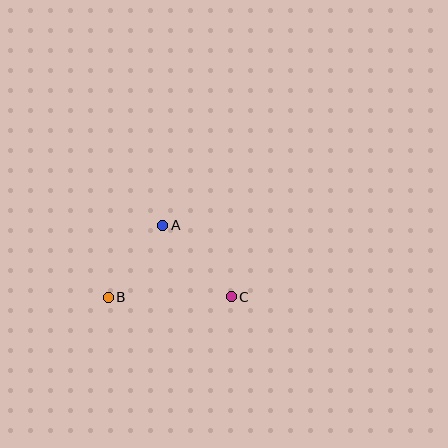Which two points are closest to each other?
Points A and B are closest to each other.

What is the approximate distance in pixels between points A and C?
The distance between A and C is approximately 99 pixels.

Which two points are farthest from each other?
Points B and C are farthest from each other.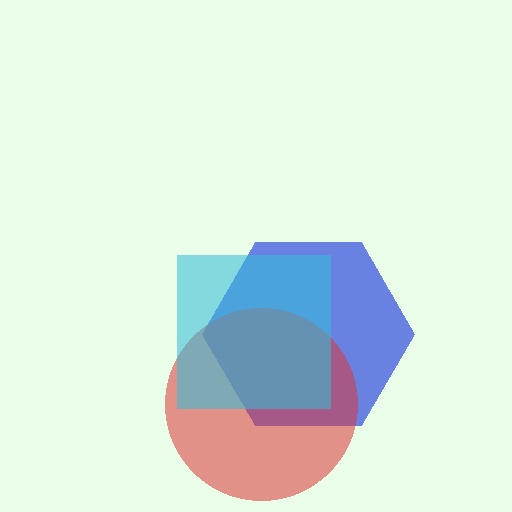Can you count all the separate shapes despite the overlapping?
Yes, there are 3 separate shapes.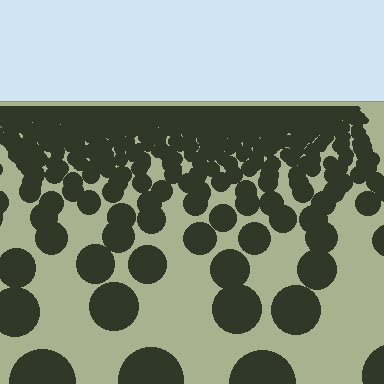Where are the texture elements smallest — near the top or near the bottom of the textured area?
Near the top.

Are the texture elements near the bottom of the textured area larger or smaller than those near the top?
Larger. Near the bottom, elements are closer to the viewer and appear at a bigger on-screen size.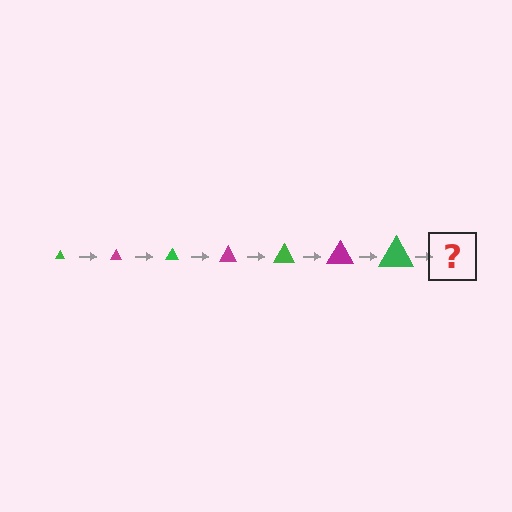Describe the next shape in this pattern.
It should be a magenta triangle, larger than the previous one.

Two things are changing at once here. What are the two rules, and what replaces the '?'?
The two rules are that the triangle grows larger each step and the color cycles through green and magenta. The '?' should be a magenta triangle, larger than the previous one.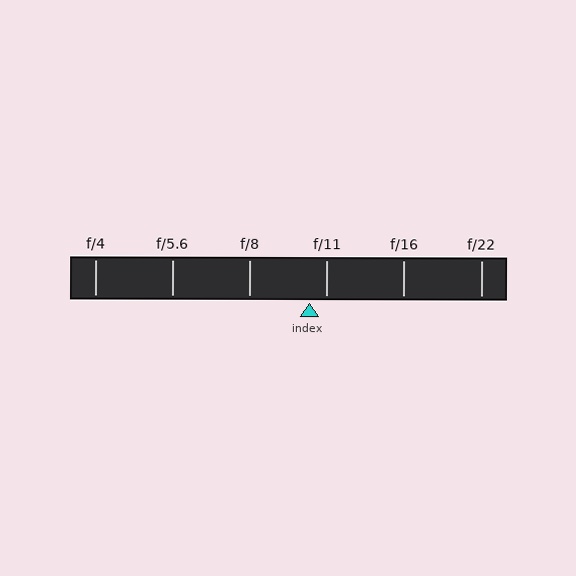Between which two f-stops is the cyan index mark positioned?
The index mark is between f/8 and f/11.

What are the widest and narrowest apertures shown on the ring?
The widest aperture shown is f/4 and the narrowest is f/22.